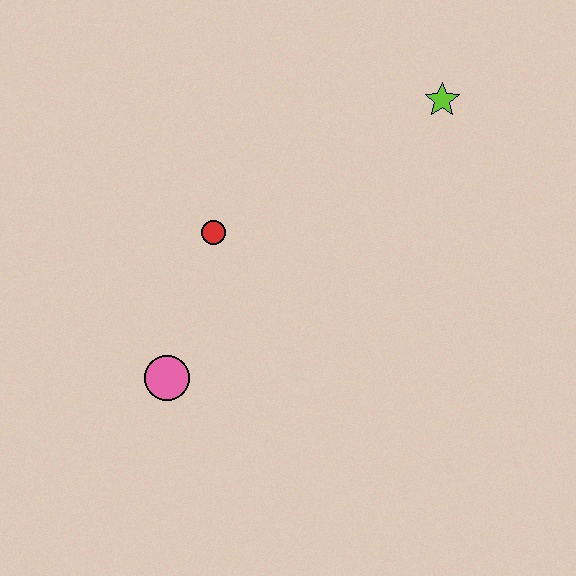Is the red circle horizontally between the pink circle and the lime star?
Yes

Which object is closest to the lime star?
The red circle is closest to the lime star.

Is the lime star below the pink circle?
No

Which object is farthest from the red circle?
The lime star is farthest from the red circle.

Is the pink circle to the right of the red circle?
No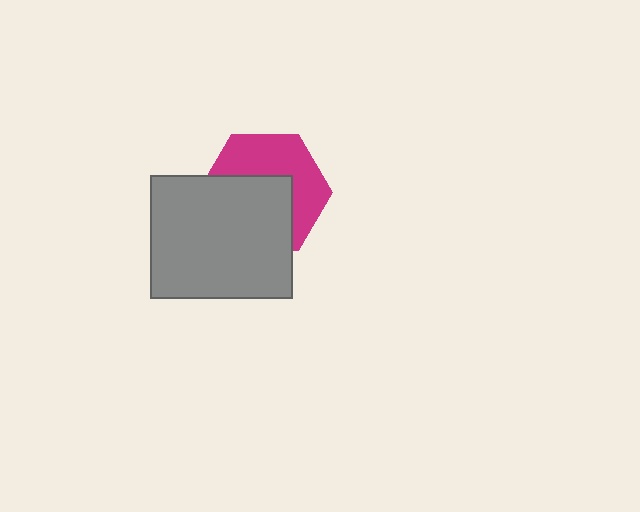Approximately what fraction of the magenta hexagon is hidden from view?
Roughly 52% of the magenta hexagon is hidden behind the gray rectangle.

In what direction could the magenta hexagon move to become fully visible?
The magenta hexagon could move up. That would shift it out from behind the gray rectangle entirely.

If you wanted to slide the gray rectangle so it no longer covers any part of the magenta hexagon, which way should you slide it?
Slide it down — that is the most direct way to separate the two shapes.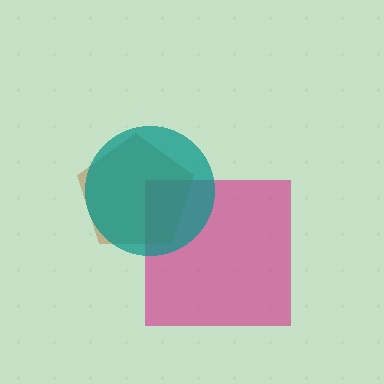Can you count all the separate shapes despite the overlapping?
Yes, there are 3 separate shapes.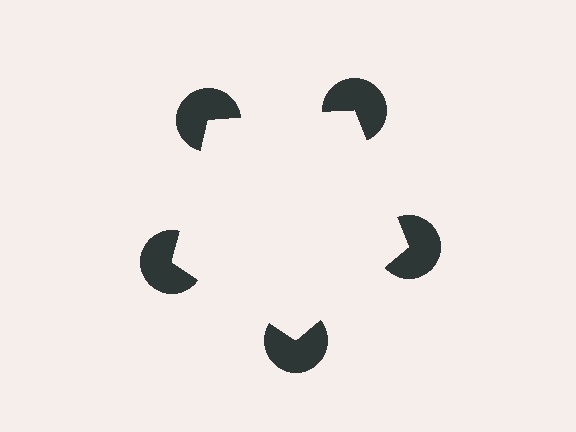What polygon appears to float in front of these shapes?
An illusory pentagon — its edges are inferred from the aligned wedge cuts in the pac-man discs, not physically drawn.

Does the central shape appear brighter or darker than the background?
It typically appears slightly brighter than the background, even though no actual brightness change is drawn.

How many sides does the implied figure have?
5 sides.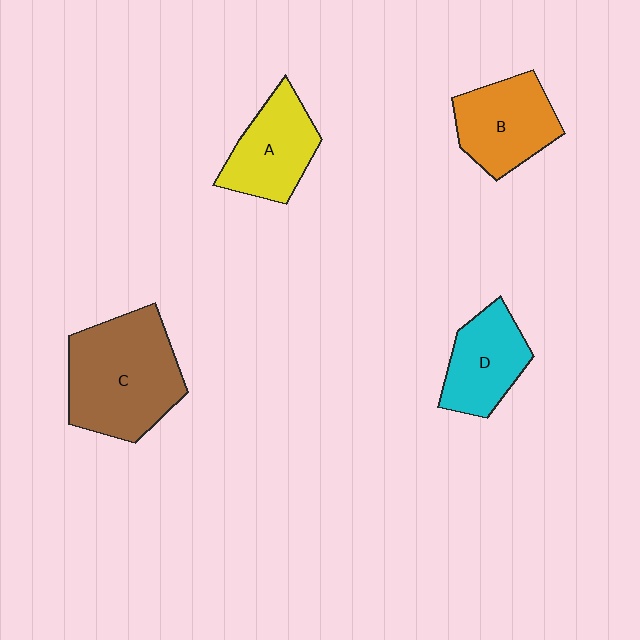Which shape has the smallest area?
Shape D (cyan).